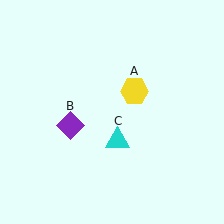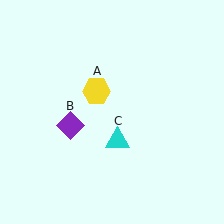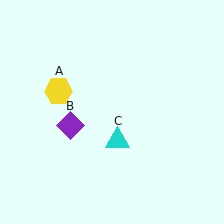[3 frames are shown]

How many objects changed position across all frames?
1 object changed position: yellow hexagon (object A).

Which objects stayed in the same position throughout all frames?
Purple diamond (object B) and cyan triangle (object C) remained stationary.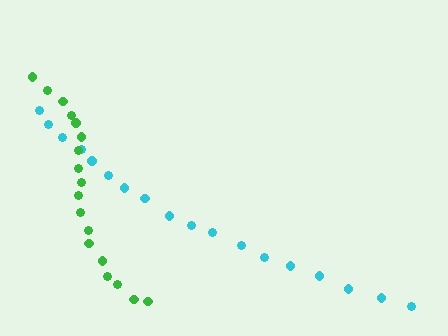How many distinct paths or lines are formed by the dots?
There are 2 distinct paths.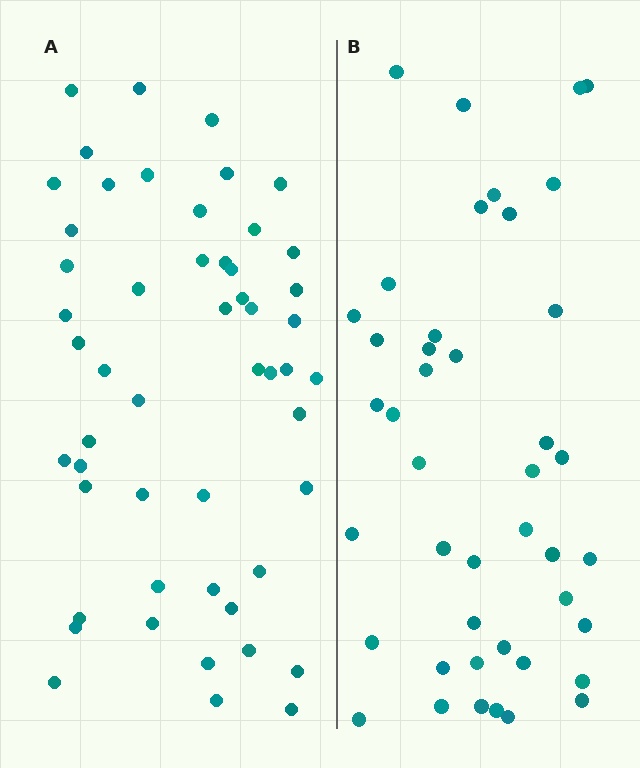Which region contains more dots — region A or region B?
Region A (the left region) has more dots.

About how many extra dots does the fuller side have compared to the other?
Region A has roughly 8 or so more dots than region B.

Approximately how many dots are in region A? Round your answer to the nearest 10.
About 50 dots. (The exact count is 52, which rounds to 50.)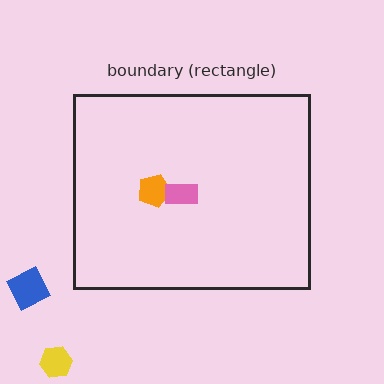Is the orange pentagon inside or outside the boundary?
Inside.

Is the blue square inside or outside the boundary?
Outside.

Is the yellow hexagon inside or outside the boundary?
Outside.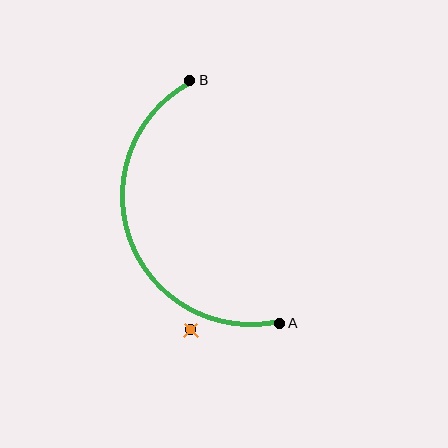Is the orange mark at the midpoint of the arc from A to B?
No — the orange mark does not lie on the arc at all. It sits slightly outside the curve.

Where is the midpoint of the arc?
The arc midpoint is the point on the curve farthest from the straight line joining A and B. It sits to the left of that line.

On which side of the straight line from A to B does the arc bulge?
The arc bulges to the left of the straight line connecting A and B.